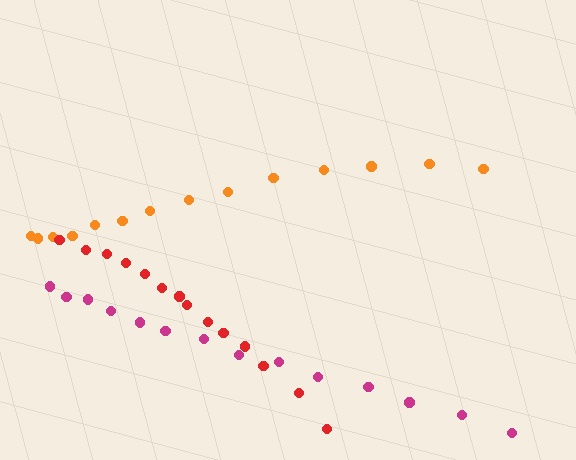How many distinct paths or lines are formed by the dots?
There are 3 distinct paths.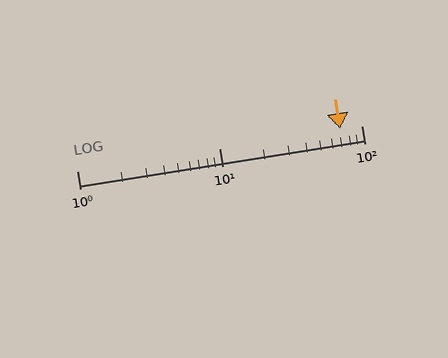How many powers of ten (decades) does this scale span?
The scale spans 2 decades, from 1 to 100.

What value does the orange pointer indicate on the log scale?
The pointer indicates approximately 71.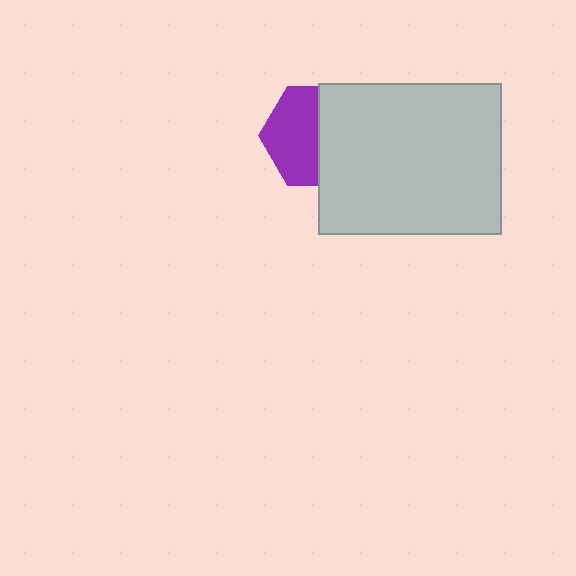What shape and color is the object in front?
The object in front is a light gray rectangle.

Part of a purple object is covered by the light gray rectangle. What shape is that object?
It is a hexagon.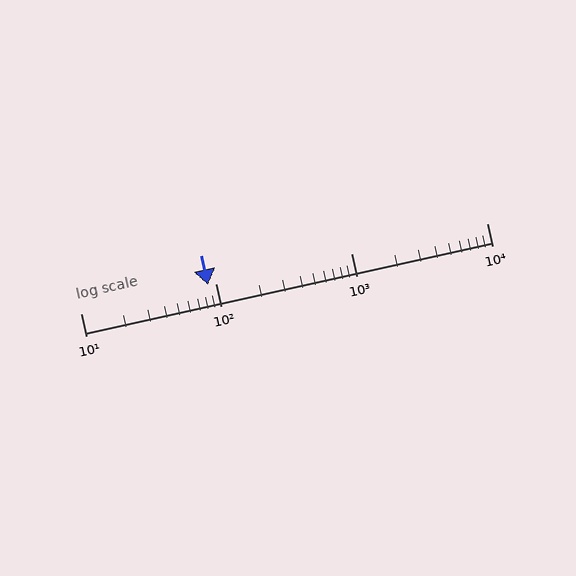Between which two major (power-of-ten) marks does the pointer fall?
The pointer is between 10 and 100.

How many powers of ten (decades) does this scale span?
The scale spans 3 decades, from 10 to 10000.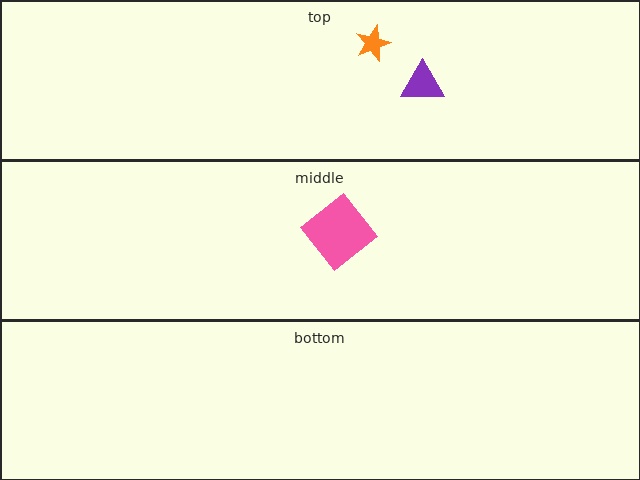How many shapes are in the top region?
2.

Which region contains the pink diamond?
The middle region.